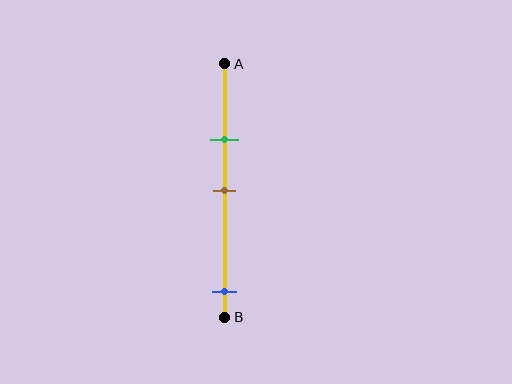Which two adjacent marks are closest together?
The green and brown marks are the closest adjacent pair.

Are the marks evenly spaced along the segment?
No, the marks are not evenly spaced.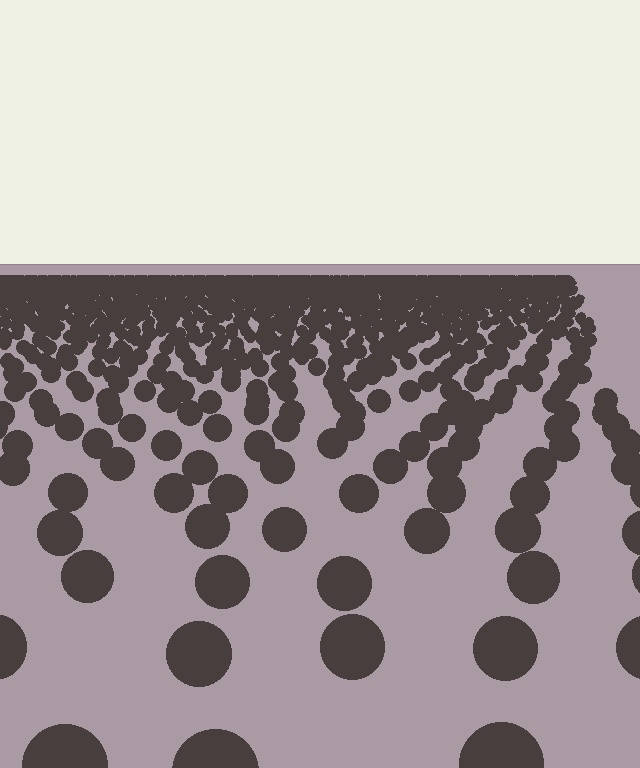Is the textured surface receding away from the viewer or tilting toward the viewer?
The surface is receding away from the viewer. Texture elements get smaller and denser toward the top.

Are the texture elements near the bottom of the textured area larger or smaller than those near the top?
Larger. Near the bottom, elements are closer to the viewer and appear at a bigger on-screen size.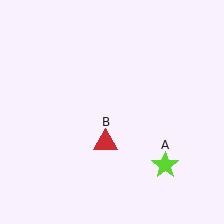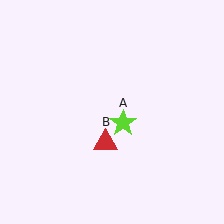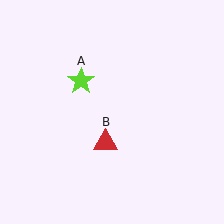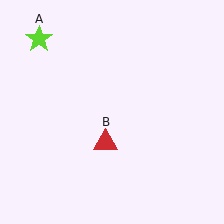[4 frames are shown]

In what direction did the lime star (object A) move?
The lime star (object A) moved up and to the left.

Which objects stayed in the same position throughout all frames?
Red triangle (object B) remained stationary.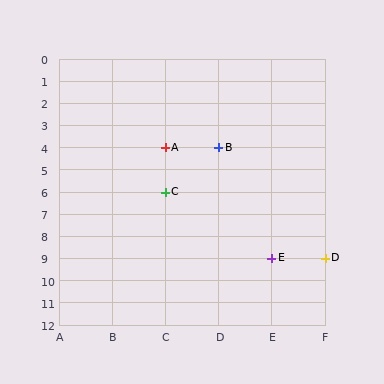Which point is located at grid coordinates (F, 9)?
Point D is at (F, 9).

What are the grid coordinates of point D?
Point D is at grid coordinates (F, 9).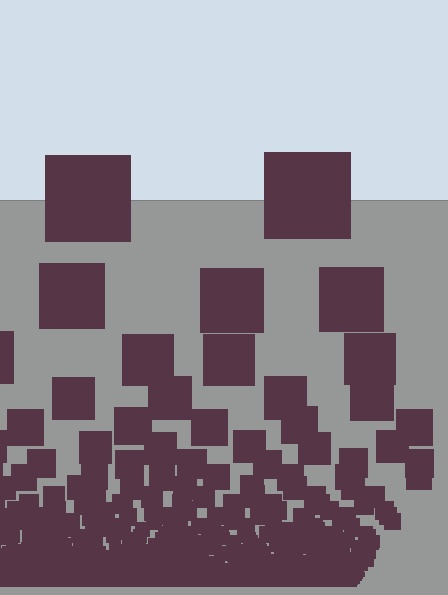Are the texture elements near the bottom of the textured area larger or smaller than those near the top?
Smaller. The gradient is inverted — elements near the bottom are smaller and denser.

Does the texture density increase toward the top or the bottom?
Density increases toward the bottom.